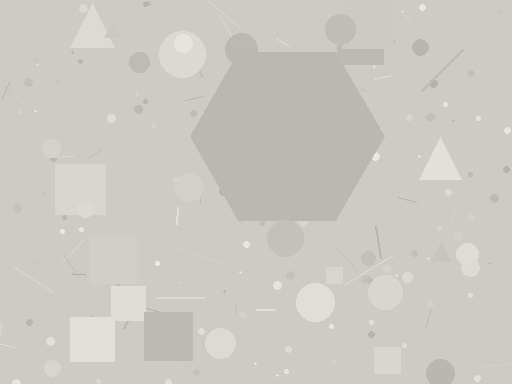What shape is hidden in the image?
A hexagon is hidden in the image.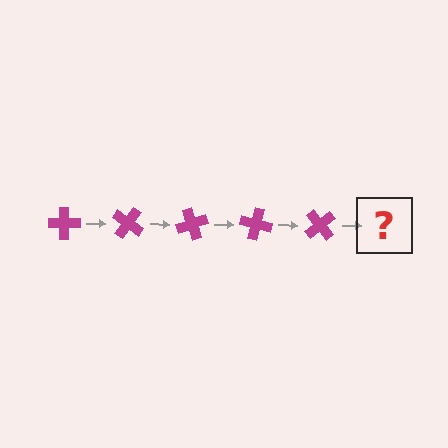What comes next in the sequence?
The next element should be a magenta cross rotated 175 degrees.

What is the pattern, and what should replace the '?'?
The pattern is that the cross rotates 35 degrees each step. The '?' should be a magenta cross rotated 175 degrees.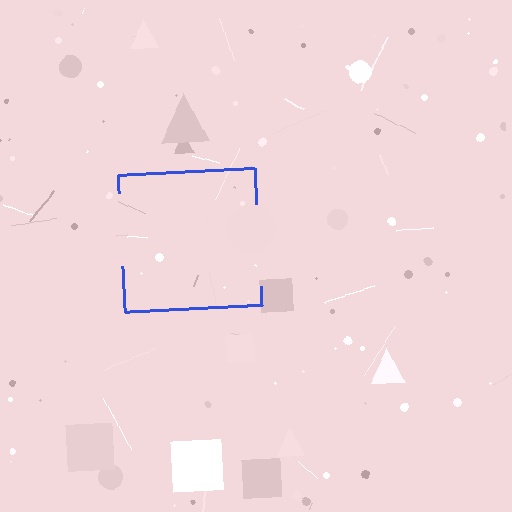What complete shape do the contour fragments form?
The contour fragments form a square.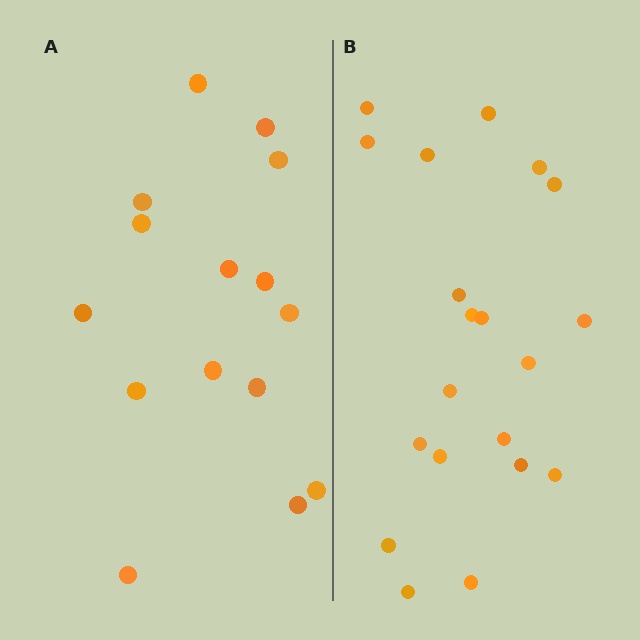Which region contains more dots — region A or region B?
Region B (the right region) has more dots.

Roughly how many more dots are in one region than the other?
Region B has about 5 more dots than region A.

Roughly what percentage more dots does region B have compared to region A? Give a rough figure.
About 35% more.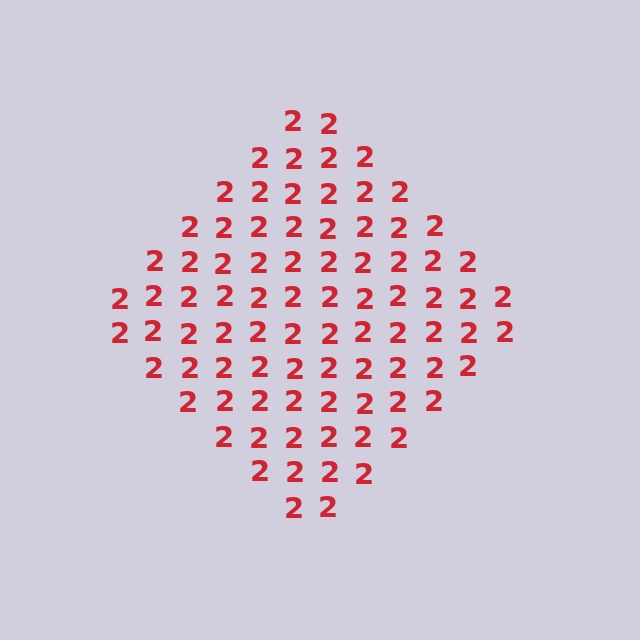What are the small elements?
The small elements are digit 2's.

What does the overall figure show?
The overall figure shows a diamond.